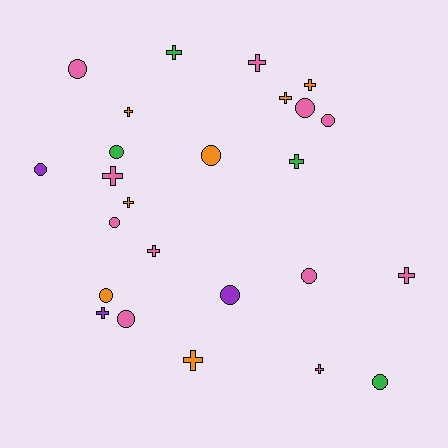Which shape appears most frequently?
Cross, with 13 objects.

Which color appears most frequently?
Pink, with 11 objects.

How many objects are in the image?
There are 25 objects.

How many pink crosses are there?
There are 5 pink crosses.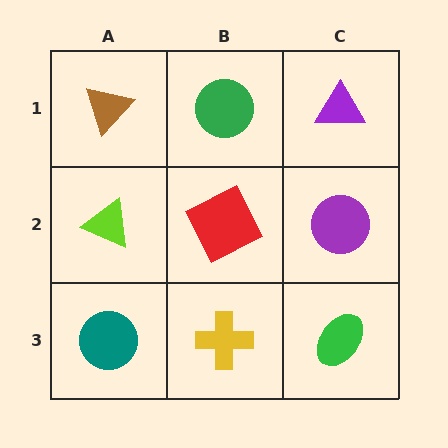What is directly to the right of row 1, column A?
A green circle.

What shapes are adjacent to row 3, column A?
A lime triangle (row 2, column A), a yellow cross (row 3, column B).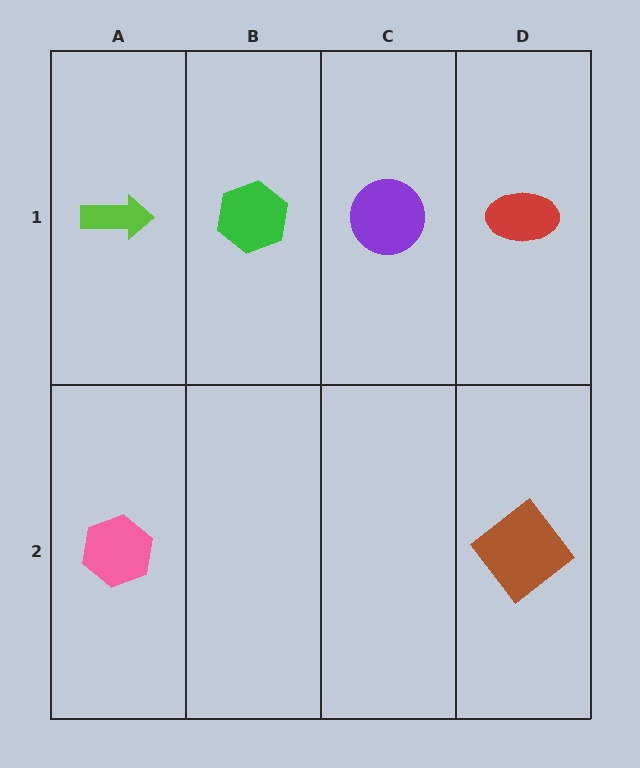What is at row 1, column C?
A purple circle.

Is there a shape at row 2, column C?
No, that cell is empty.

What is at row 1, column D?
A red ellipse.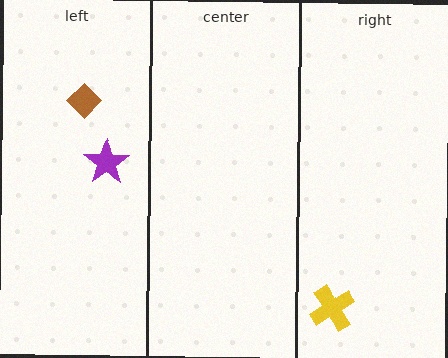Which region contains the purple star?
The left region.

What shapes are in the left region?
The purple star, the brown diamond.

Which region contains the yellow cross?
The right region.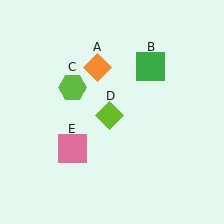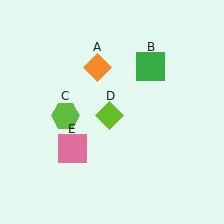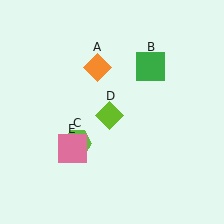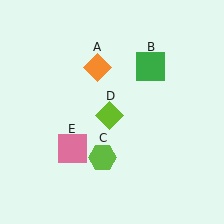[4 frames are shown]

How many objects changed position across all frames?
1 object changed position: lime hexagon (object C).